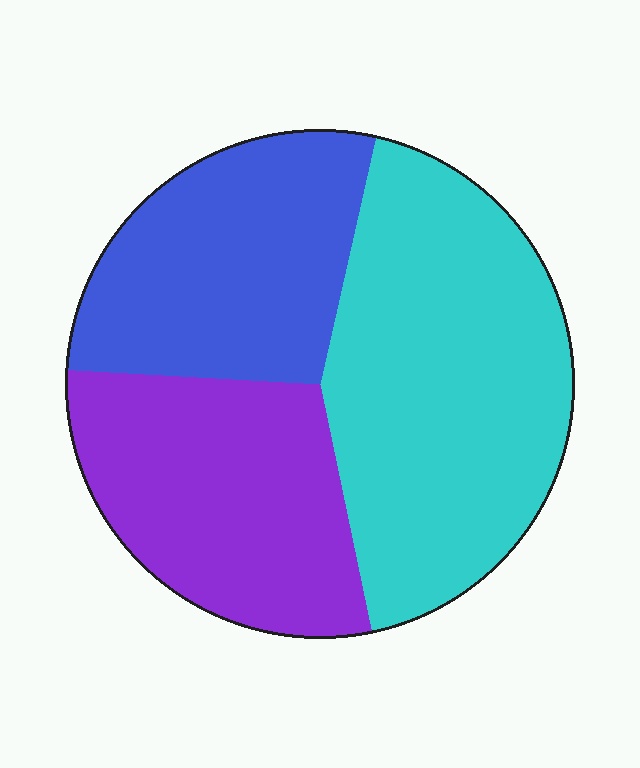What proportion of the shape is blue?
Blue covers 28% of the shape.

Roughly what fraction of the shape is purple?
Purple takes up between a quarter and a half of the shape.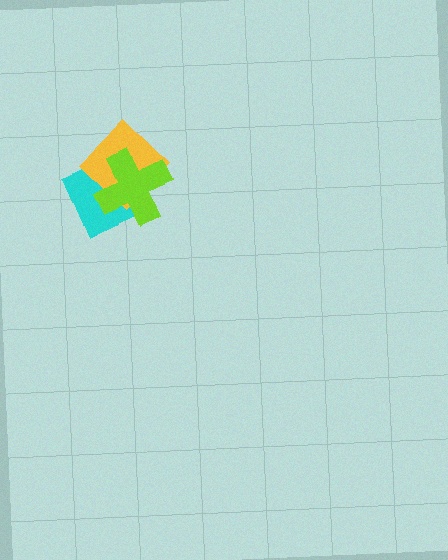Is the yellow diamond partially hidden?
Yes, it is partially covered by another shape.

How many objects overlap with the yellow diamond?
2 objects overlap with the yellow diamond.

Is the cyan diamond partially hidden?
Yes, it is partially covered by another shape.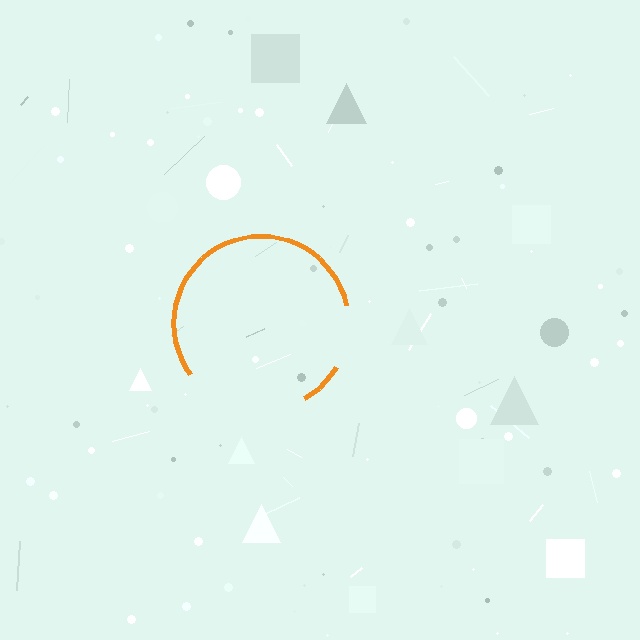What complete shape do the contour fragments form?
The contour fragments form a circle.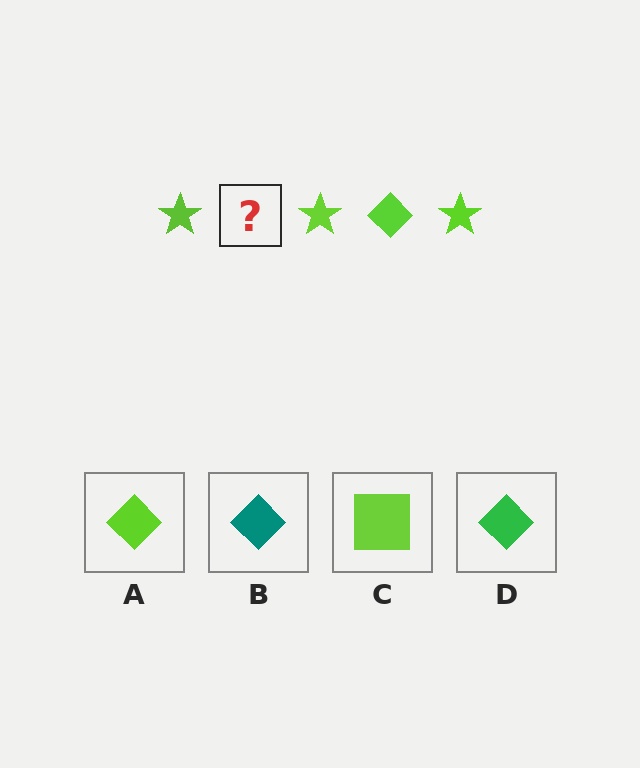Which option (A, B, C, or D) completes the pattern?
A.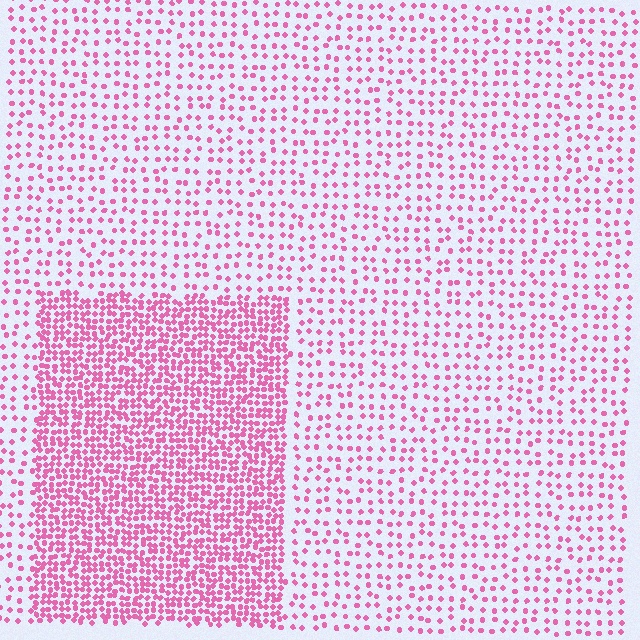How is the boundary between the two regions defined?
The boundary is defined by a change in element density (approximately 2.6x ratio). All elements are the same color, size, and shape.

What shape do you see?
I see a rectangle.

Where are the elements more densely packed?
The elements are more densely packed inside the rectangle boundary.